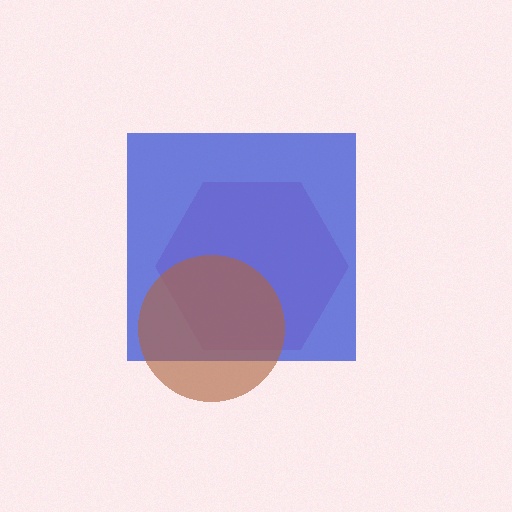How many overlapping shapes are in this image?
There are 3 overlapping shapes in the image.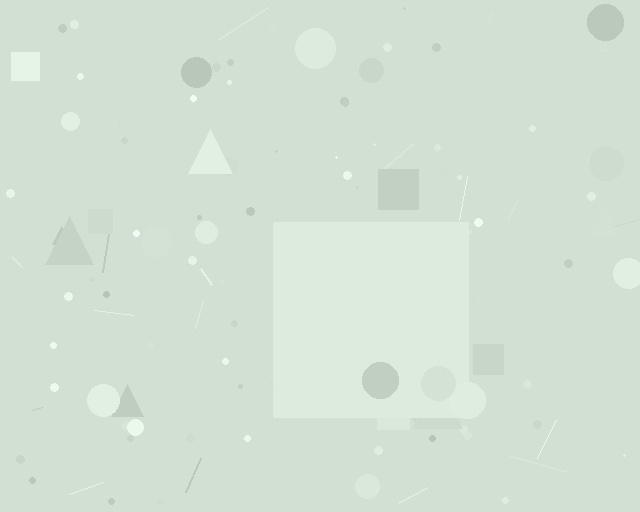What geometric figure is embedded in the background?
A square is embedded in the background.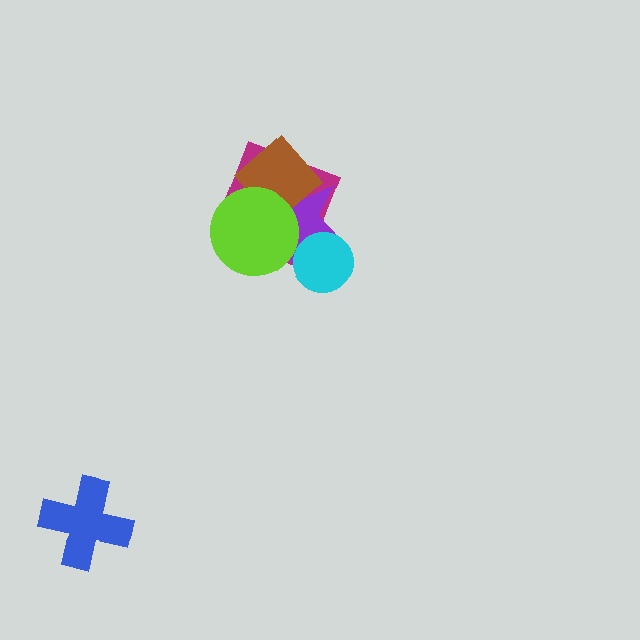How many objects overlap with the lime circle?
3 objects overlap with the lime circle.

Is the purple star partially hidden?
Yes, it is partially covered by another shape.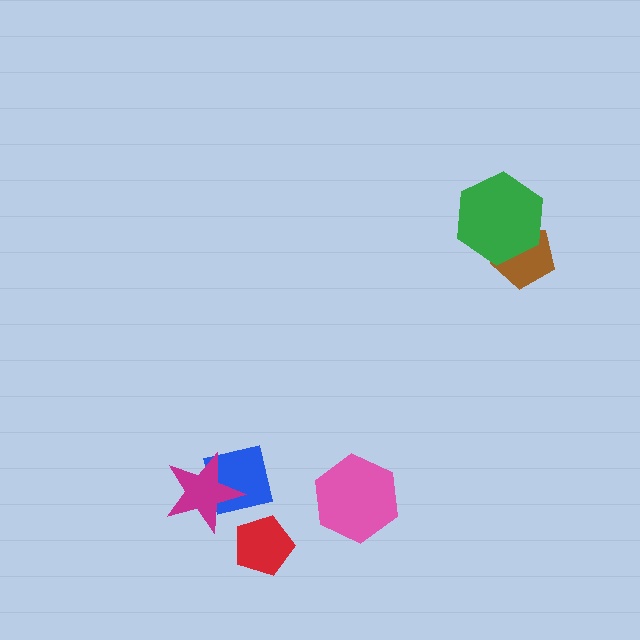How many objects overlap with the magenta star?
1 object overlaps with the magenta star.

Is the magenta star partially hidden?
No, no other shape covers it.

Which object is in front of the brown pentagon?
The green hexagon is in front of the brown pentagon.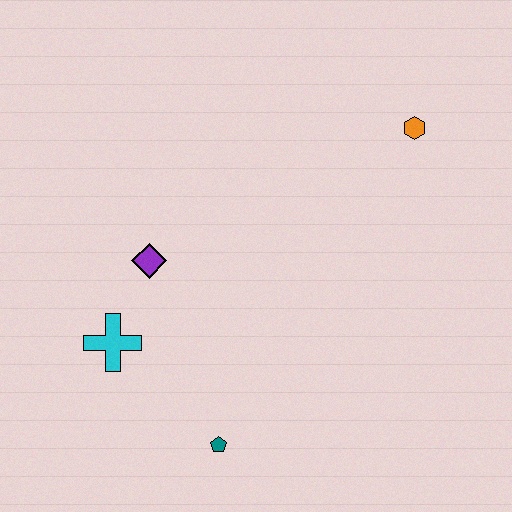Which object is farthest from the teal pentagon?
The orange hexagon is farthest from the teal pentagon.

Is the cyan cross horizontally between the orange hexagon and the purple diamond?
No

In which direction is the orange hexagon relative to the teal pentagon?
The orange hexagon is above the teal pentagon.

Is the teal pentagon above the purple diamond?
No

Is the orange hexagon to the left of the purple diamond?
No